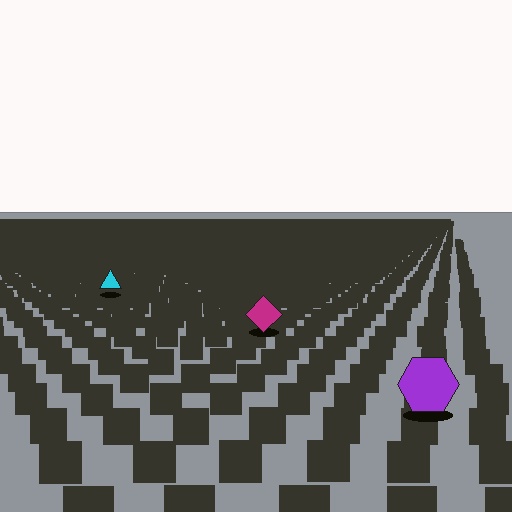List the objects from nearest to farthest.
From nearest to farthest: the purple hexagon, the magenta diamond, the cyan triangle.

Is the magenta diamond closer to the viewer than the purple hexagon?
No. The purple hexagon is closer — you can tell from the texture gradient: the ground texture is coarser near it.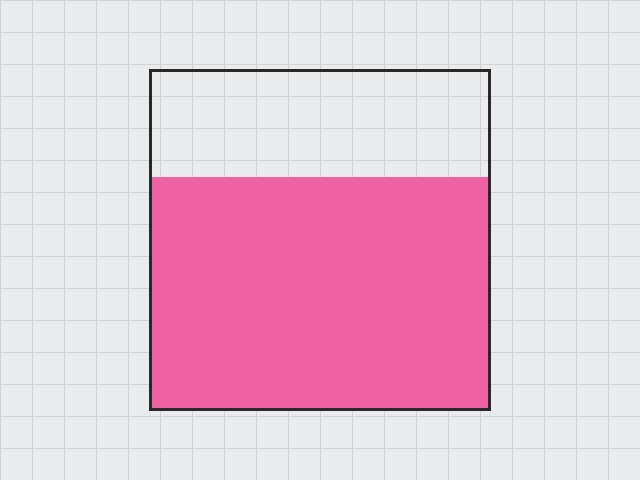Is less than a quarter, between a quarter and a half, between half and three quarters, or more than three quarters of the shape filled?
Between half and three quarters.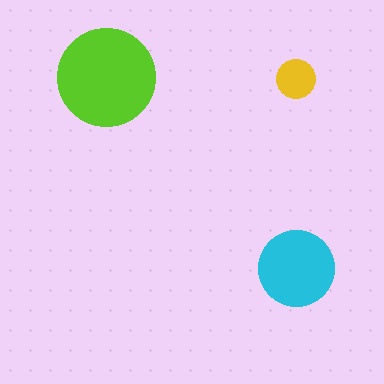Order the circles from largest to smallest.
the lime one, the cyan one, the yellow one.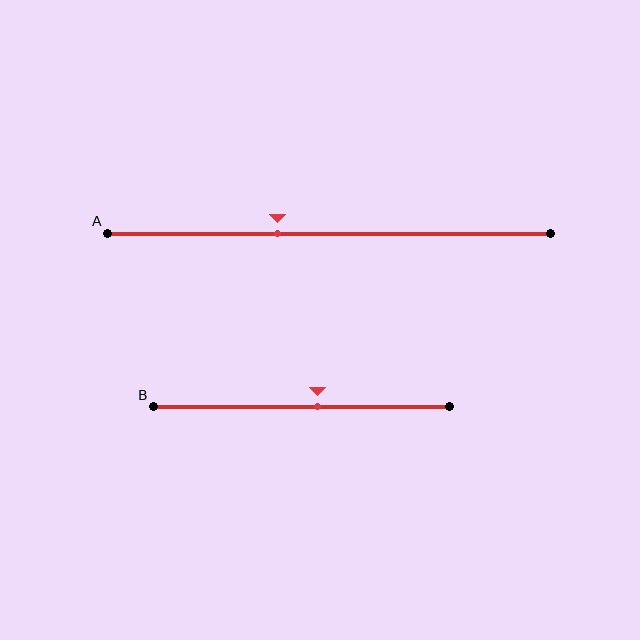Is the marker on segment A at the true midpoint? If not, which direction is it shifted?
No, the marker on segment A is shifted to the left by about 11% of the segment length.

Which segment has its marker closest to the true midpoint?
Segment B has its marker closest to the true midpoint.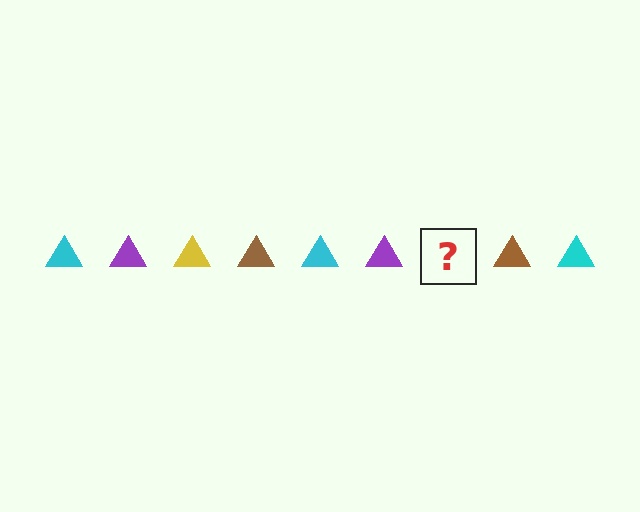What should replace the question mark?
The question mark should be replaced with a yellow triangle.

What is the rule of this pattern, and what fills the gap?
The rule is that the pattern cycles through cyan, purple, yellow, brown triangles. The gap should be filled with a yellow triangle.